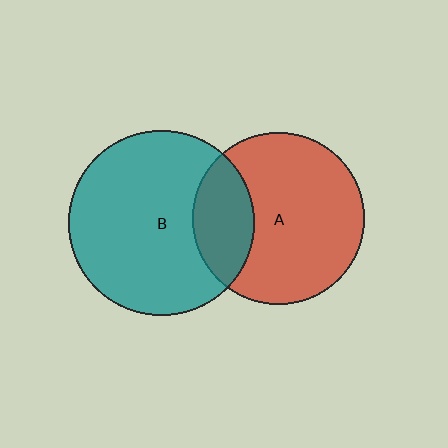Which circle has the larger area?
Circle B (teal).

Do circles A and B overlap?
Yes.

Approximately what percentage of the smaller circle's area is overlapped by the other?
Approximately 25%.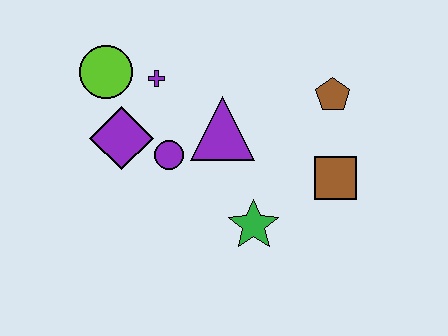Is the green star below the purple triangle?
Yes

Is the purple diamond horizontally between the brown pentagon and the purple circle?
No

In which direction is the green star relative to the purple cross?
The green star is below the purple cross.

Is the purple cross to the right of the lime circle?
Yes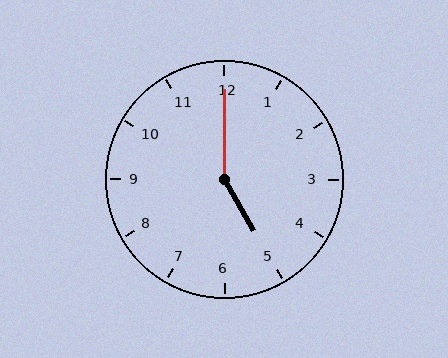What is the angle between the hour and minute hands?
Approximately 150 degrees.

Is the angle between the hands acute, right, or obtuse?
It is obtuse.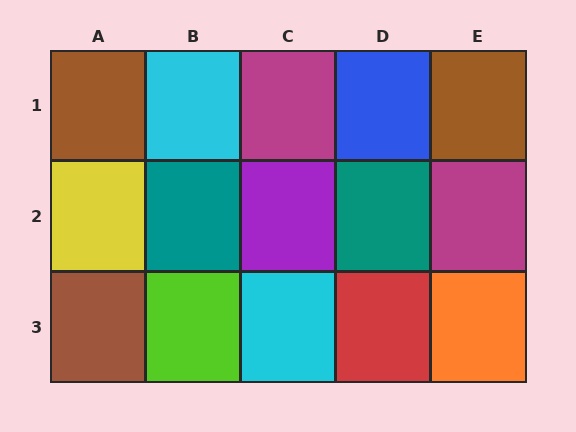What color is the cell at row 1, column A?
Brown.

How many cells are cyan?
2 cells are cyan.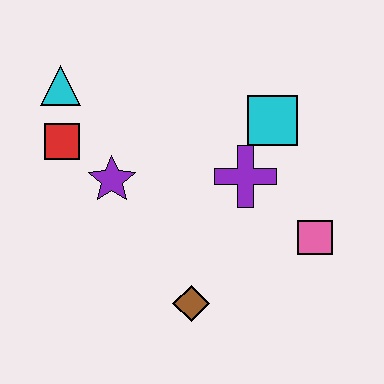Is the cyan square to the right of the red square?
Yes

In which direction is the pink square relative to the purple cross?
The pink square is to the right of the purple cross.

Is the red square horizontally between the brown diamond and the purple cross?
No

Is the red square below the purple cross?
No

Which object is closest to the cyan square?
The purple cross is closest to the cyan square.